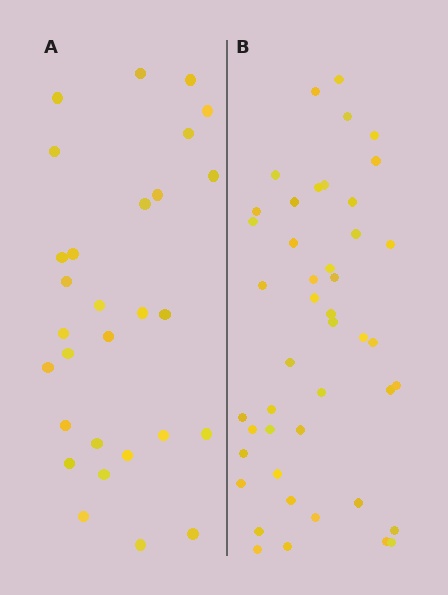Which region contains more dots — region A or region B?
Region B (the right region) has more dots.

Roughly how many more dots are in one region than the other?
Region B has approximately 15 more dots than region A.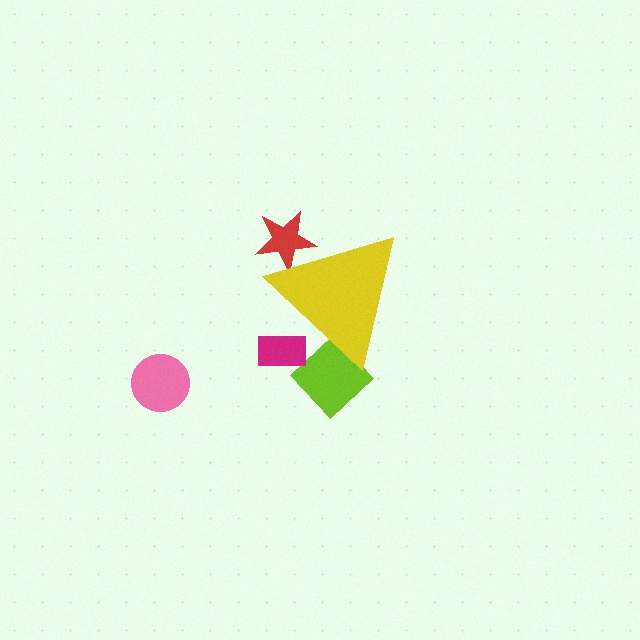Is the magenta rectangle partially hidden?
Yes, the magenta rectangle is partially hidden behind the yellow triangle.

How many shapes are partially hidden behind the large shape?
3 shapes are partially hidden.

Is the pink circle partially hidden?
No, the pink circle is fully visible.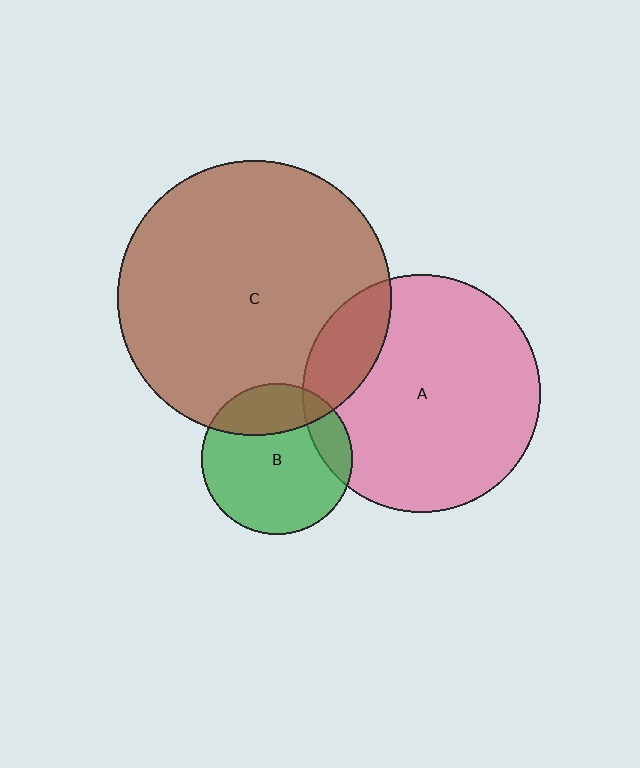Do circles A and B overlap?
Yes.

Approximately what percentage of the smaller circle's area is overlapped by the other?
Approximately 15%.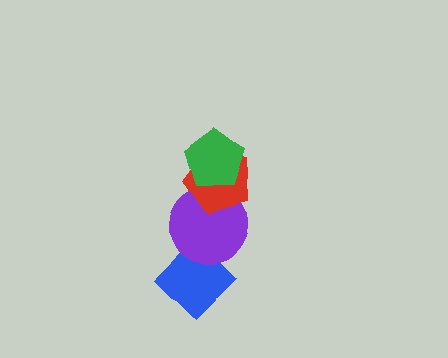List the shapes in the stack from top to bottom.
From top to bottom: the green pentagon, the red pentagon, the purple circle, the blue diamond.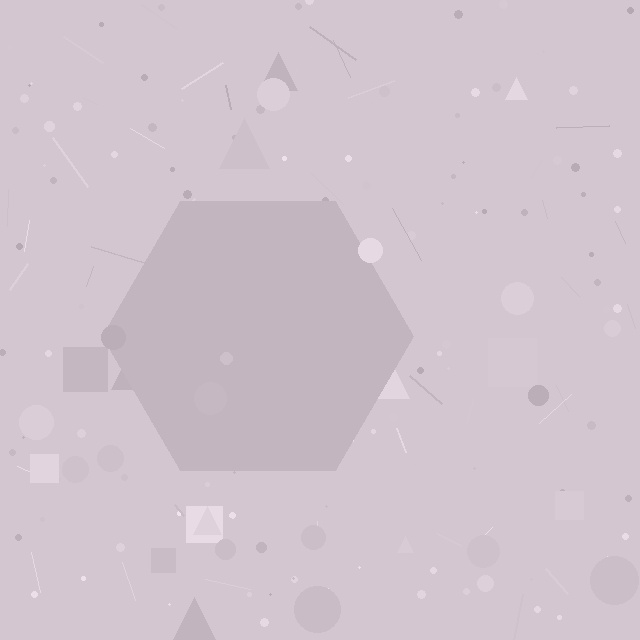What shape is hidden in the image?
A hexagon is hidden in the image.